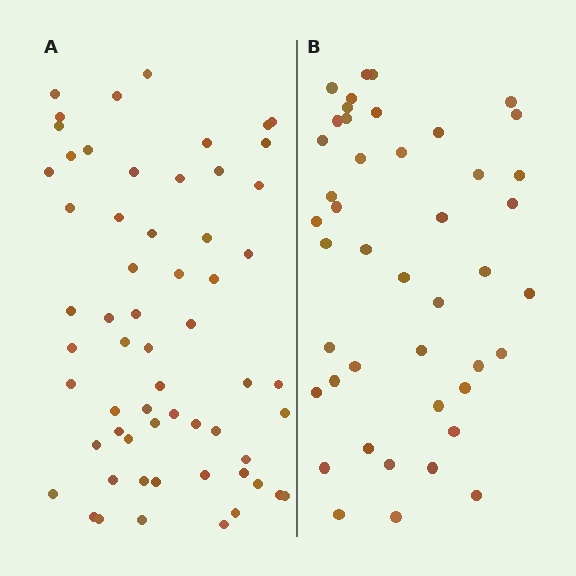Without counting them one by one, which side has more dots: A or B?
Region A (the left region) has more dots.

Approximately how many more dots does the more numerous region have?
Region A has approximately 15 more dots than region B.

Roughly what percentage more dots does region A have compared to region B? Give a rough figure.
About 35% more.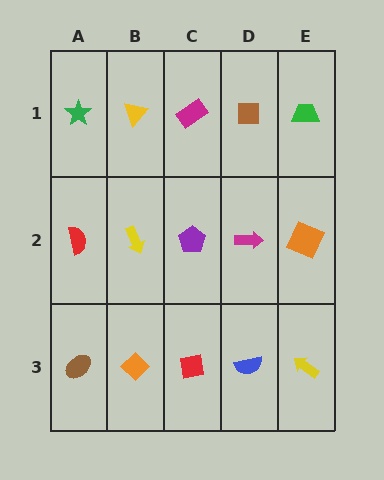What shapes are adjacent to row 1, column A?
A red semicircle (row 2, column A), a yellow triangle (row 1, column B).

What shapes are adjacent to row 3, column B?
A yellow arrow (row 2, column B), a brown ellipse (row 3, column A), a red square (row 3, column C).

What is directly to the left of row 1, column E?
A brown square.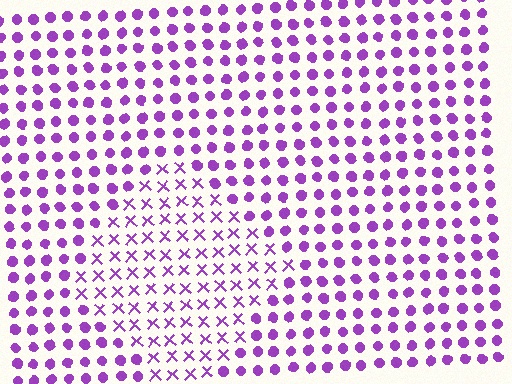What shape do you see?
I see a diamond.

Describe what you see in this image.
The image is filled with small purple elements arranged in a uniform grid. A diamond-shaped region contains X marks, while the surrounding area contains circles. The boundary is defined purely by the change in element shape.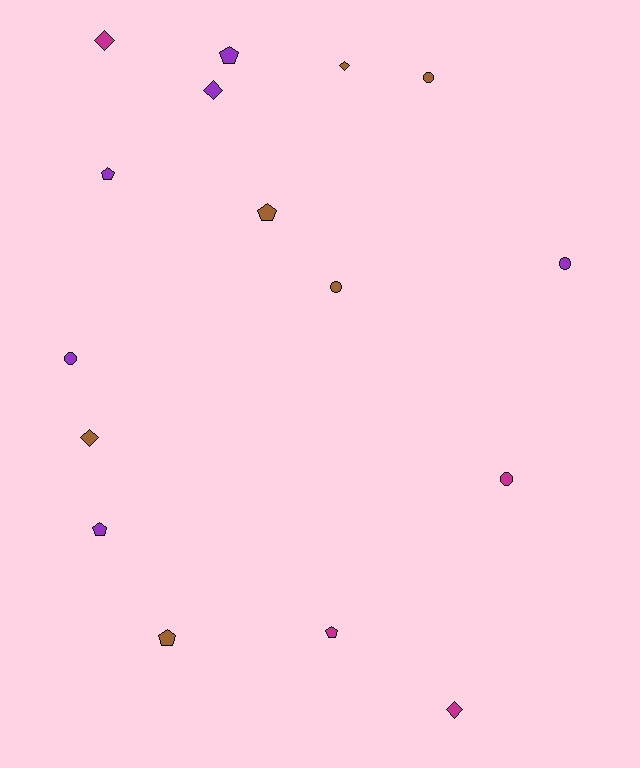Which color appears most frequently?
Brown, with 6 objects.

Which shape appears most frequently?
Pentagon, with 6 objects.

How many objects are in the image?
There are 16 objects.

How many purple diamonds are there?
There is 1 purple diamond.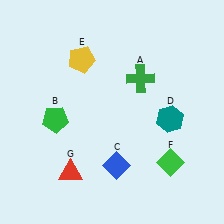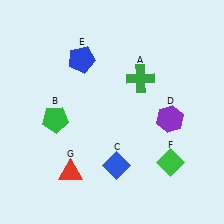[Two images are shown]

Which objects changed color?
D changed from teal to purple. E changed from yellow to blue.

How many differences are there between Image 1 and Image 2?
There are 2 differences between the two images.